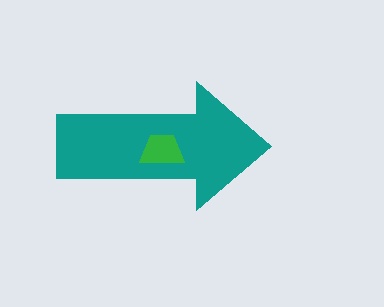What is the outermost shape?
The teal arrow.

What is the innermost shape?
The green trapezoid.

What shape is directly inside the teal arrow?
The green trapezoid.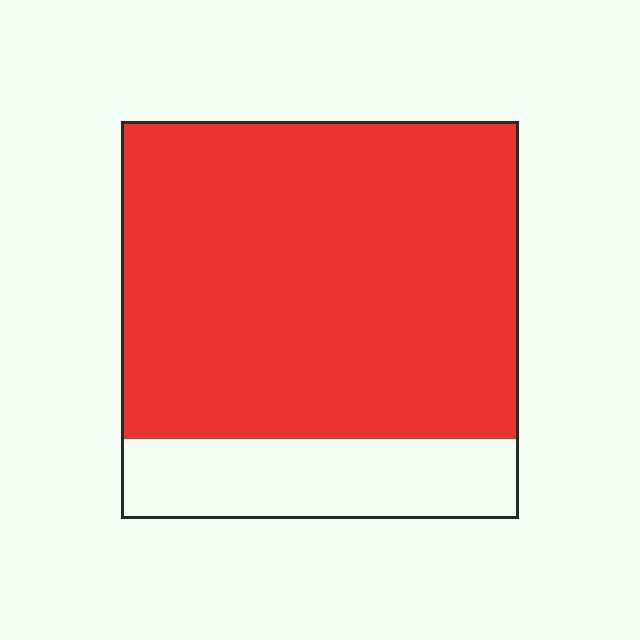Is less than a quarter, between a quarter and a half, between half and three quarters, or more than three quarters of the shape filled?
More than three quarters.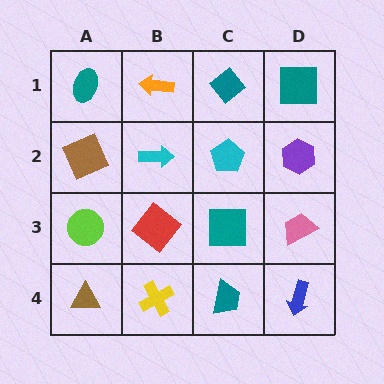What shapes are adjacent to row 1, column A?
A brown square (row 2, column A), an orange arrow (row 1, column B).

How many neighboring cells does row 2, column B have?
4.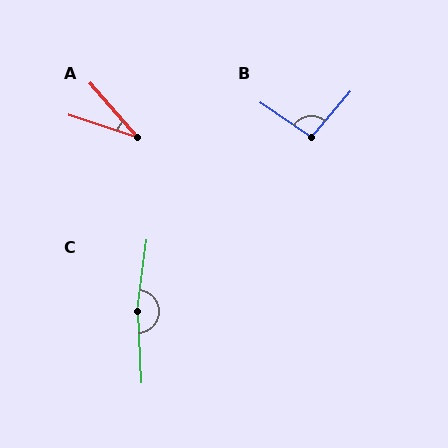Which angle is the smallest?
A, at approximately 31 degrees.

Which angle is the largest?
C, at approximately 170 degrees.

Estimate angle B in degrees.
Approximately 96 degrees.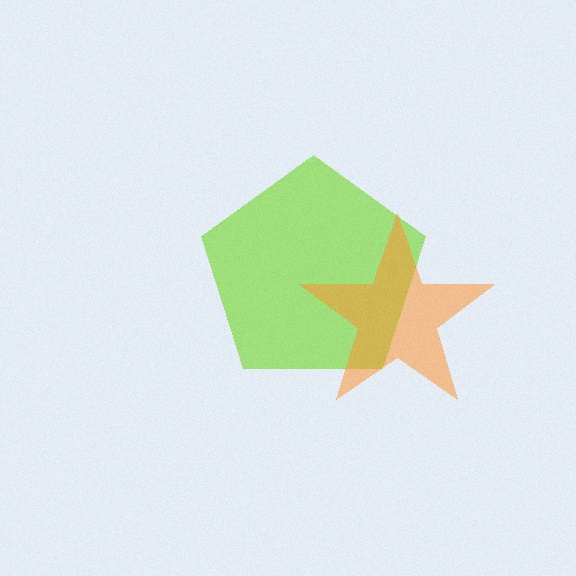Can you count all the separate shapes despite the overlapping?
Yes, there are 2 separate shapes.